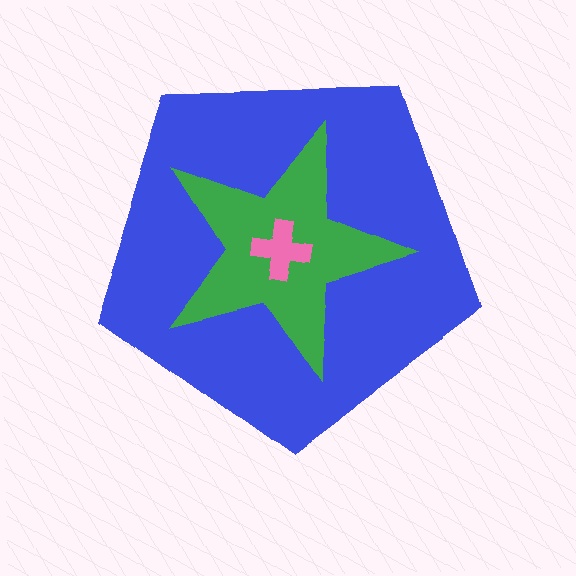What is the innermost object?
The pink cross.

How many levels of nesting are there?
3.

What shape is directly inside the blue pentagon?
The green star.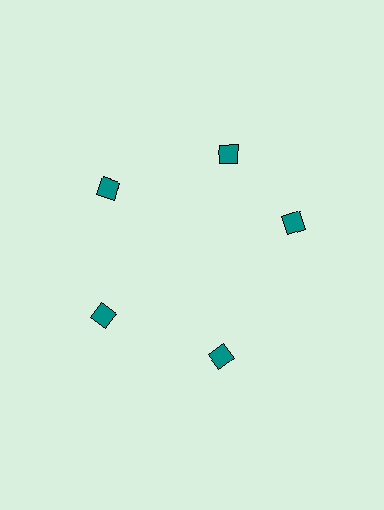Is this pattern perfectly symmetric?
No. The 5 teal diamonds are arranged in a ring, but one element near the 3 o'clock position is rotated out of alignment along the ring, breaking the 5-fold rotational symmetry.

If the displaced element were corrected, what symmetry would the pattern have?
It would have 5-fold rotational symmetry — the pattern would map onto itself every 72 degrees.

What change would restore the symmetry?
The symmetry would be restored by rotating it back into even spacing with its neighbors so that all 5 diamonds sit at equal angles and equal distance from the center.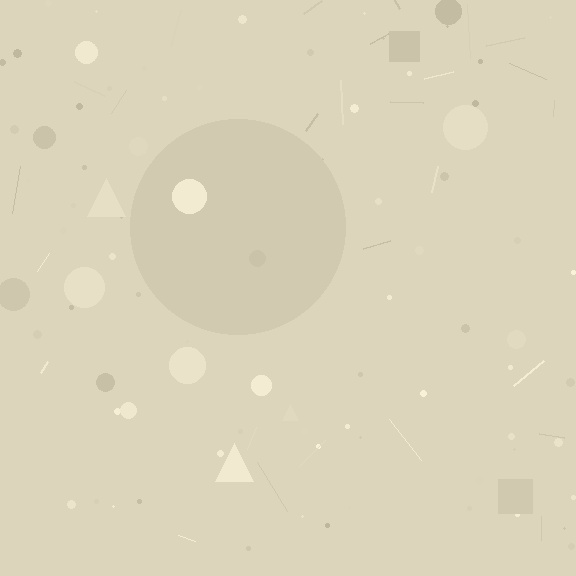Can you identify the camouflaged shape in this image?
The camouflaged shape is a circle.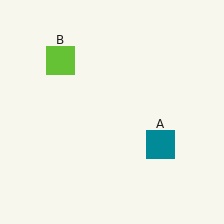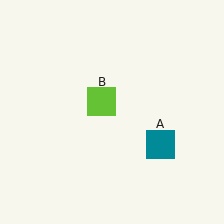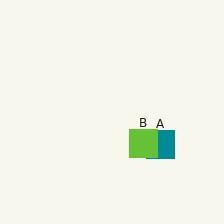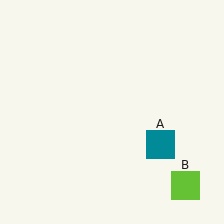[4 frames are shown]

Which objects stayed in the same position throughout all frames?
Teal square (object A) remained stationary.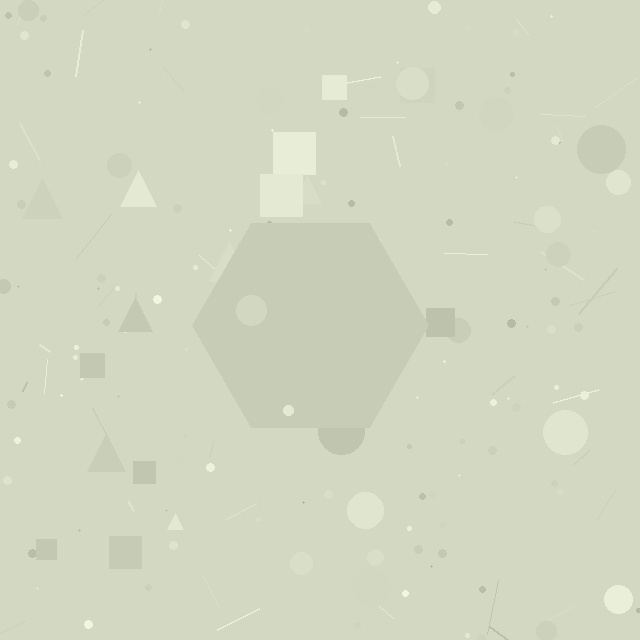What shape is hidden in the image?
A hexagon is hidden in the image.